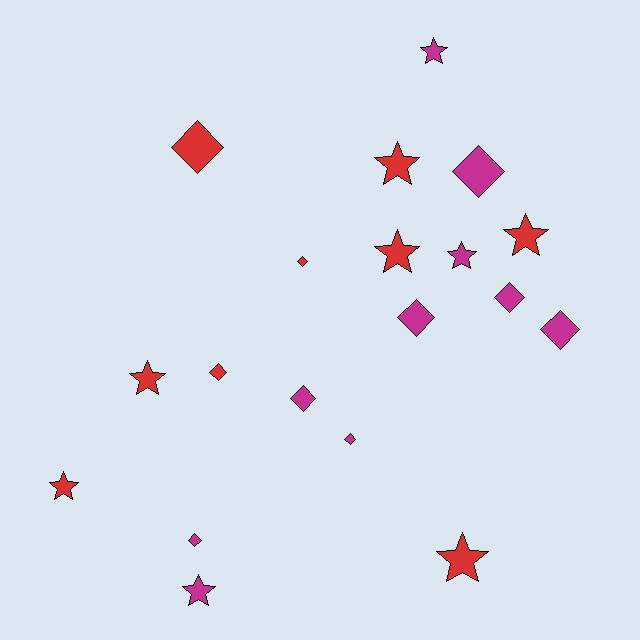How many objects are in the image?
There are 19 objects.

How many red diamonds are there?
There are 3 red diamonds.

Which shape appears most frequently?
Diamond, with 10 objects.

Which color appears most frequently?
Magenta, with 10 objects.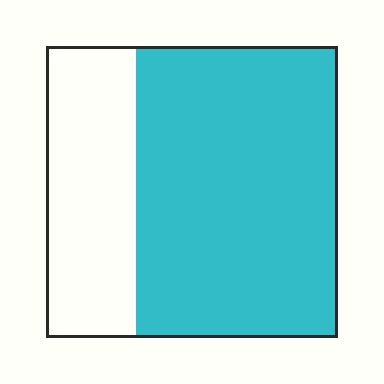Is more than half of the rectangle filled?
Yes.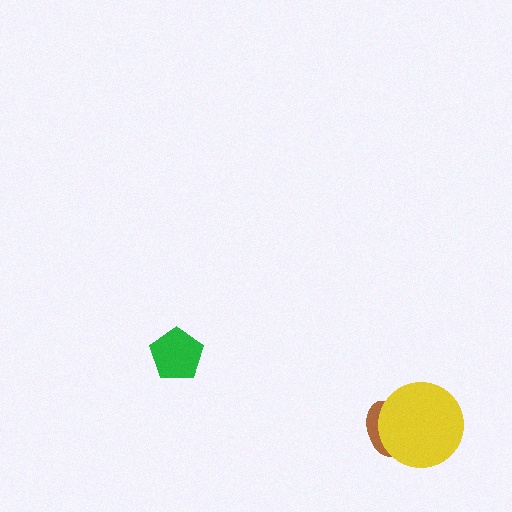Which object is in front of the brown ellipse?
The yellow circle is in front of the brown ellipse.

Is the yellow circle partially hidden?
No, no other shape covers it.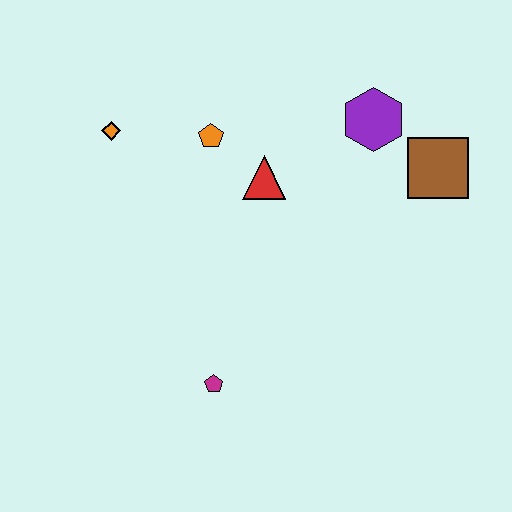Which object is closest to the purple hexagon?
The brown square is closest to the purple hexagon.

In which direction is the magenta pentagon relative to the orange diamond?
The magenta pentagon is below the orange diamond.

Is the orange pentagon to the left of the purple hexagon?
Yes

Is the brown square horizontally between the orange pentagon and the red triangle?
No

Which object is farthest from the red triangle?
The magenta pentagon is farthest from the red triangle.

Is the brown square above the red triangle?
Yes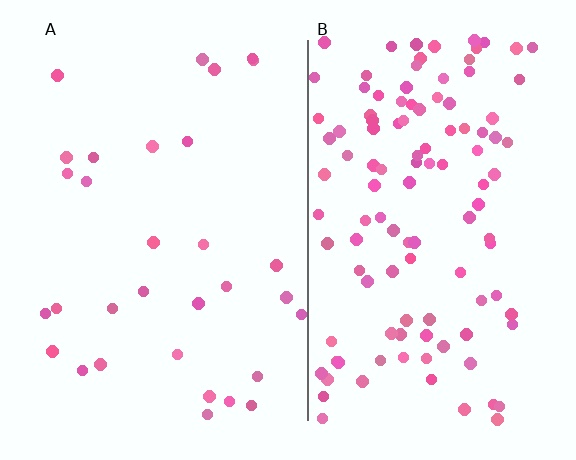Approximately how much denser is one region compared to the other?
Approximately 3.7× — region B over region A.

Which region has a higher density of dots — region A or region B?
B (the right).